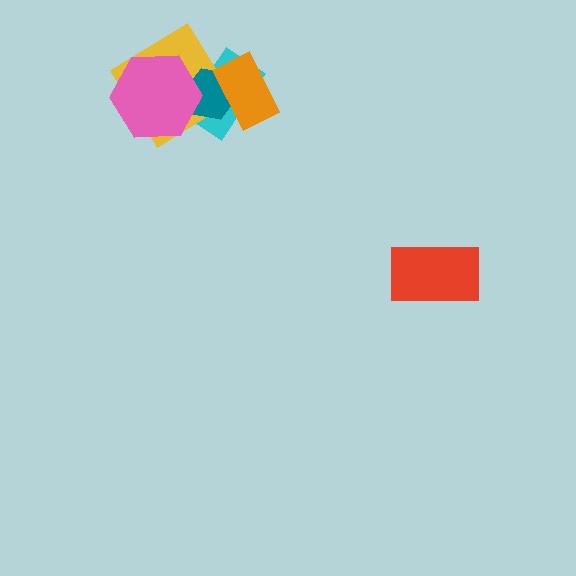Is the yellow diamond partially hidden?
Yes, it is partially covered by another shape.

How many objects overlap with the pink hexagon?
3 objects overlap with the pink hexagon.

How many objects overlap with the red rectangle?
0 objects overlap with the red rectangle.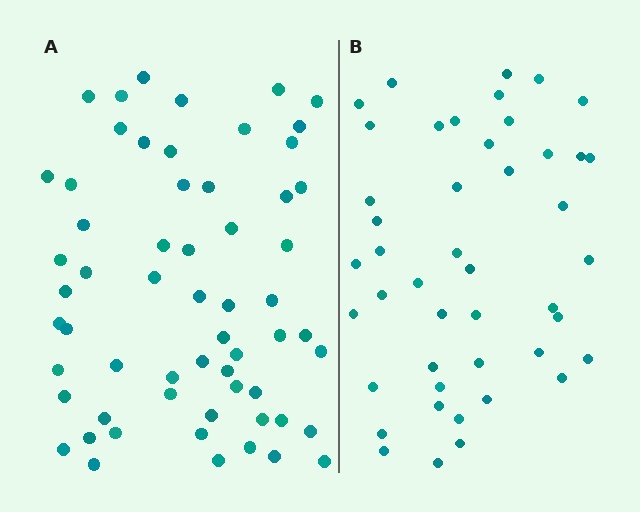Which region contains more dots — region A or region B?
Region A (the left region) has more dots.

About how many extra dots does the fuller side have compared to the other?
Region A has approximately 15 more dots than region B.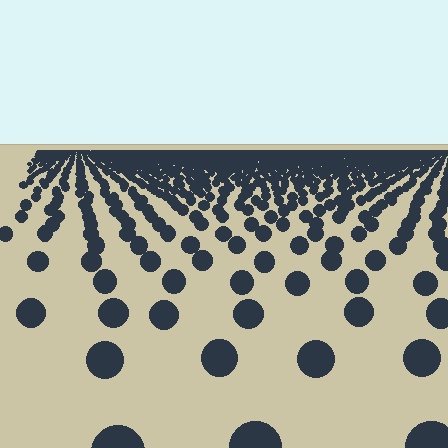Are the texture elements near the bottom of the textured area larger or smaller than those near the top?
Larger. Near the bottom, elements are closer to the viewer and appear at a bigger on-screen size.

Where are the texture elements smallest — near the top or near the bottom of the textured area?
Near the top.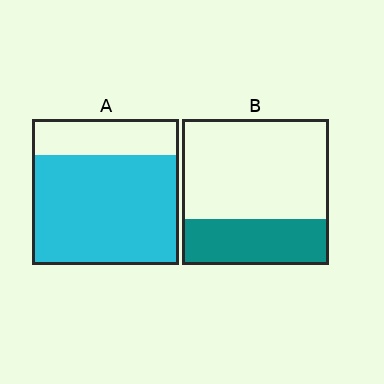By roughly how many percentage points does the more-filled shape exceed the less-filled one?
By roughly 45 percentage points (A over B).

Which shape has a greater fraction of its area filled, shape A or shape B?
Shape A.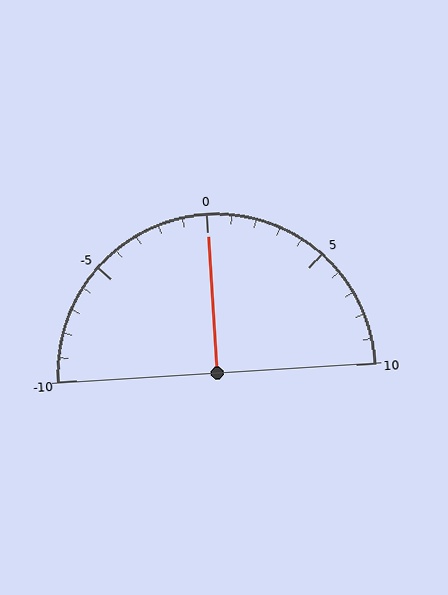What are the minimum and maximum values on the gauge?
The gauge ranges from -10 to 10.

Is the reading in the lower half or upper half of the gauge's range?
The reading is in the upper half of the range (-10 to 10).